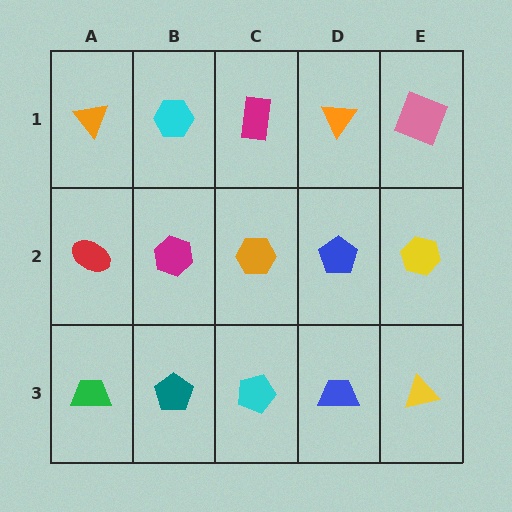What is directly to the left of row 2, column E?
A blue pentagon.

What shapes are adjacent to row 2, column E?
A pink square (row 1, column E), a yellow triangle (row 3, column E), a blue pentagon (row 2, column D).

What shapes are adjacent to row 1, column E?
A yellow hexagon (row 2, column E), an orange triangle (row 1, column D).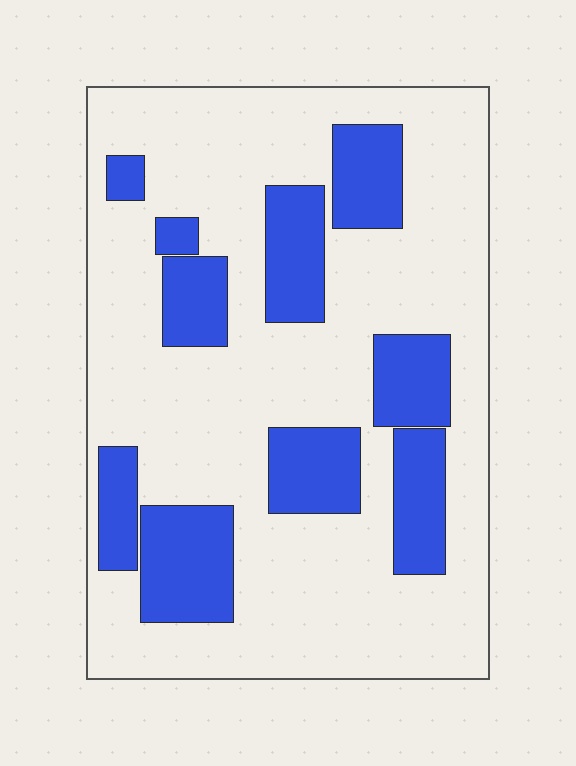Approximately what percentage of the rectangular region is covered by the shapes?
Approximately 25%.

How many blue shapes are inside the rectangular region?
10.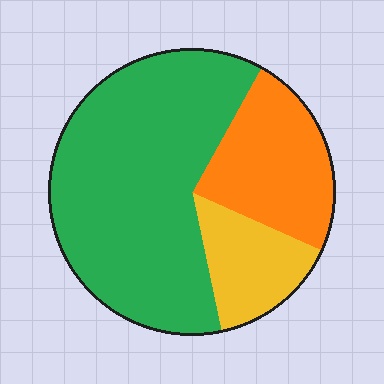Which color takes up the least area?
Yellow, at roughly 15%.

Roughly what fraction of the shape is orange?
Orange takes up about one quarter (1/4) of the shape.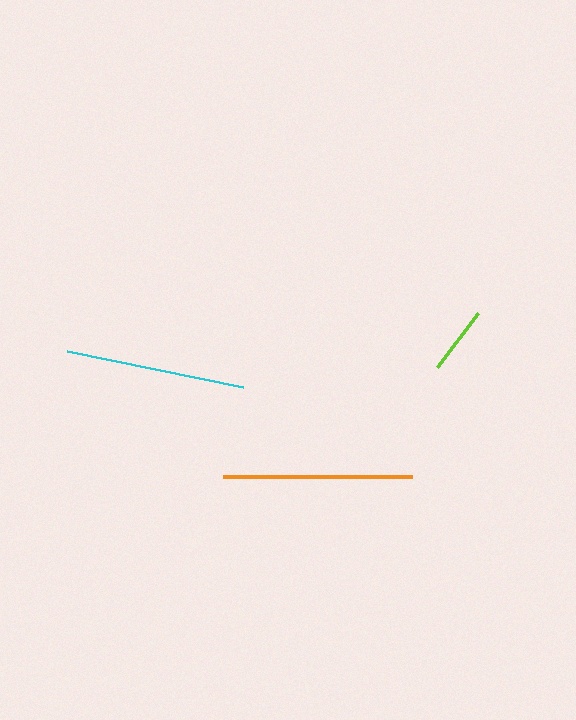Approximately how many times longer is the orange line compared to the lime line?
The orange line is approximately 2.8 times the length of the lime line.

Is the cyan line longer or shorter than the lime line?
The cyan line is longer than the lime line.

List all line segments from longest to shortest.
From longest to shortest: orange, cyan, lime.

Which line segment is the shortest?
The lime line is the shortest at approximately 68 pixels.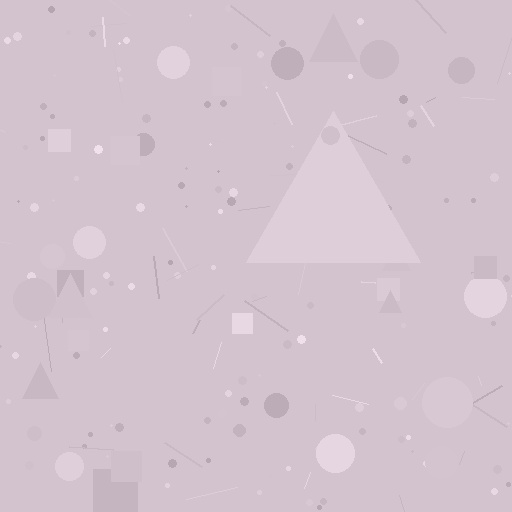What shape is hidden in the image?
A triangle is hidden in the image.